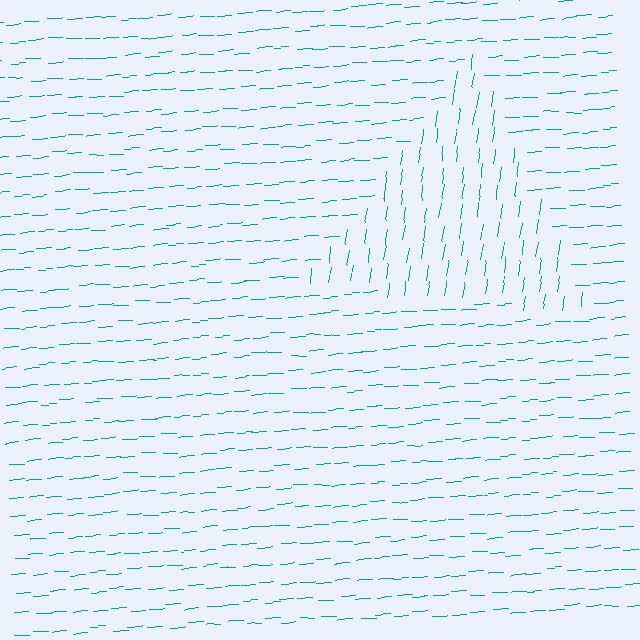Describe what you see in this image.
The image is filled with small teal line segments. A triangle region in the image has lines oriented differently from the surrounding lines, creating a visible texture boundary.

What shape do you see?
I see a triangle.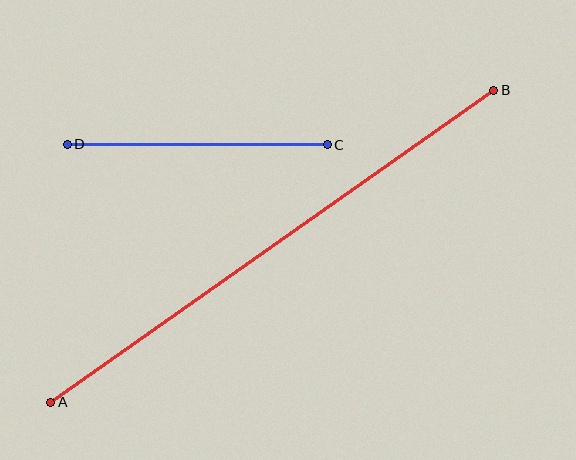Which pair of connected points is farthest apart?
Points A and B are farthest apart.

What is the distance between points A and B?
The distance is approximately 542 pixels.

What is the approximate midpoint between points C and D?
The midpoint is at approximately (197, 145) pixels.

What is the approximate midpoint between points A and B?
The midpoint is at approximately (272, 246) pixels.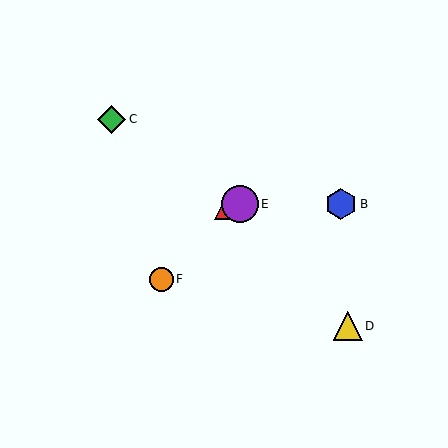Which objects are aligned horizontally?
Objects A, B, E are aligned horizontally.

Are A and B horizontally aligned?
Yes, both are at y≈204.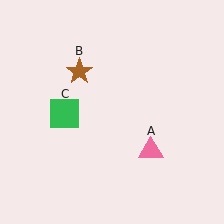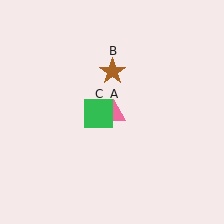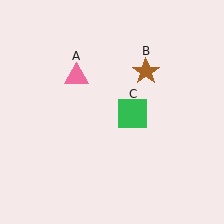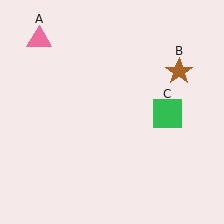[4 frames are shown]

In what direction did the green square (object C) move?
The green square (object C) moved right.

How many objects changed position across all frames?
3 objects changed position: pink triangle (object A), brown star (object B), green square (object C).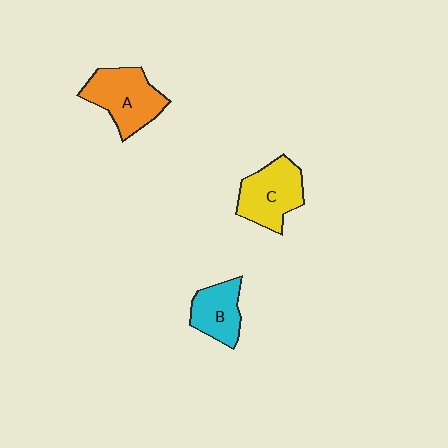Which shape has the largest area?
Shape A (orange).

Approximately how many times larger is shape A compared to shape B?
Approximately 1.5 times.